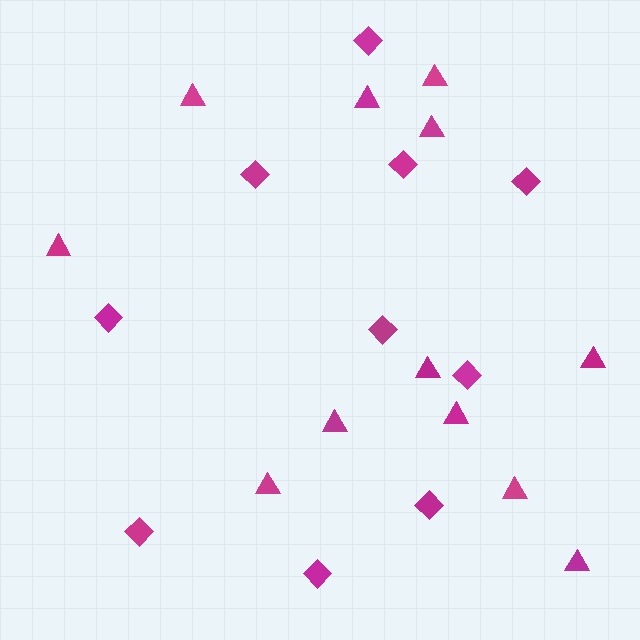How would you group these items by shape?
There are 2 groups: one group of diamonds (10) and one group of triangles (12).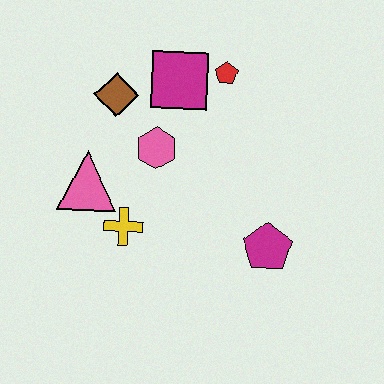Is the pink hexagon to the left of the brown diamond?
No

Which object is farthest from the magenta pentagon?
The brown diamond is farthest from the magenta pentagon.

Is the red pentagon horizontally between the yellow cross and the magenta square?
No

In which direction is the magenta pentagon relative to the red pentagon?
The magenta pentagon is below the red pentagon.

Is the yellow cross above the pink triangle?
No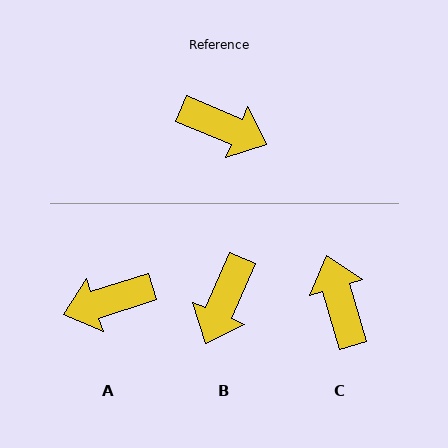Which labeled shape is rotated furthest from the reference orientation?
A, about 139 degrees away.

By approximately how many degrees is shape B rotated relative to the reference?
Approximately 90 degrees clockwise.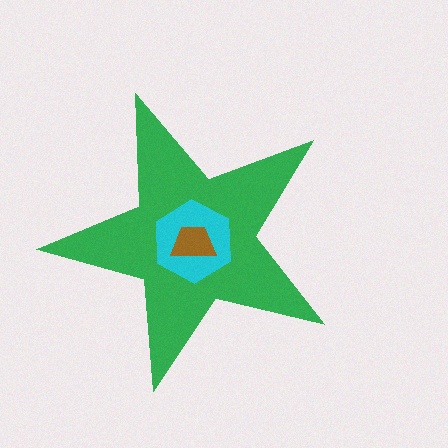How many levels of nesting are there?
3.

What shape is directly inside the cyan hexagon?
The brown trapezoid.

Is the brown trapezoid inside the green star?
Yes.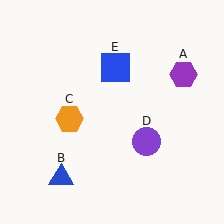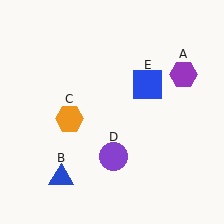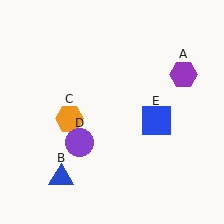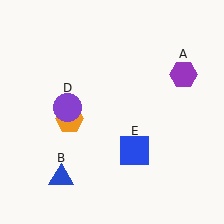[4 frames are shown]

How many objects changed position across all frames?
2 objects changed position: purple circle (object D), blue square (object E).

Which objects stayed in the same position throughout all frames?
Purple hexagon (object A) and blue triangle (object B) and orange hexagon (object C) remained stationary.